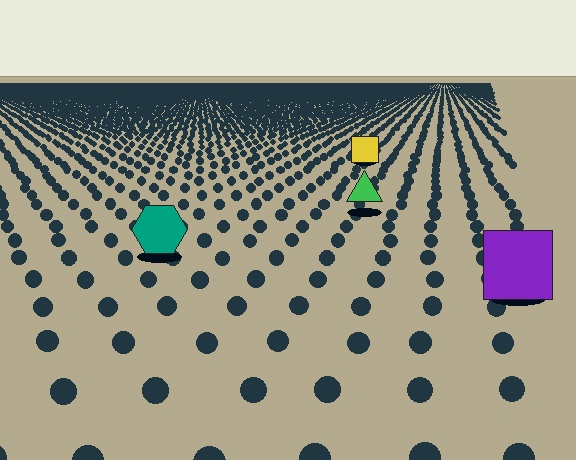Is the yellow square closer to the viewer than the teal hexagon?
No. The teal hexagon is closer — you can tell from the texture gradient: the ground texture is coarser near it.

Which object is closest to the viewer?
The purple square is closest. The texture marks near it are larger and more spread out.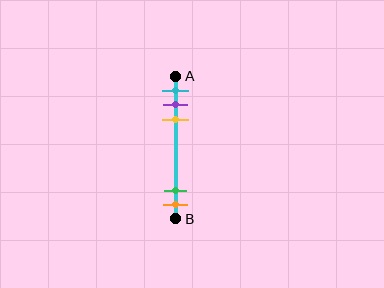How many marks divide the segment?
There are 5 marks dividing the segment.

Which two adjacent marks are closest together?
The purple and yellow marks are the closest adjacent pair.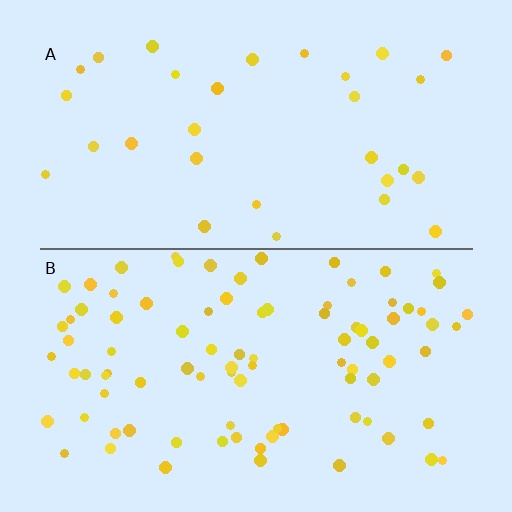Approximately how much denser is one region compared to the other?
Approximately 2.9× — region B over region A.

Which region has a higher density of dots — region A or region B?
B (the bottom).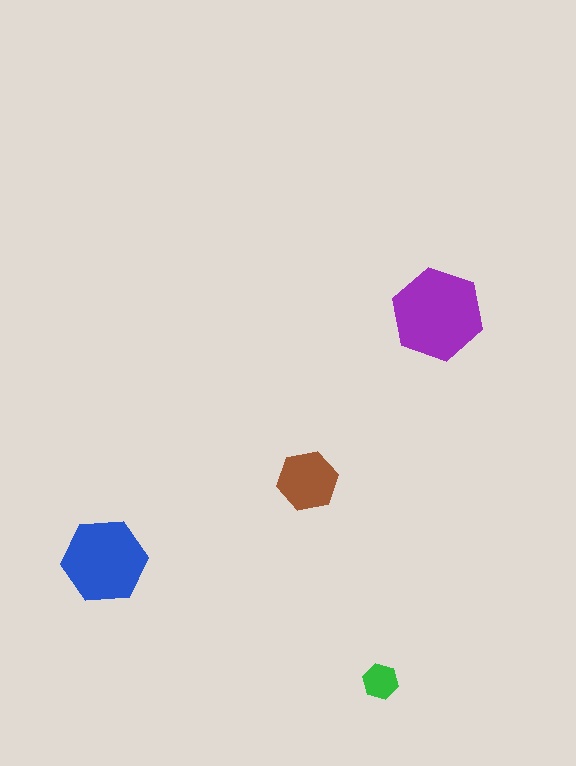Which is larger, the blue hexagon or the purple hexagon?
The purple one.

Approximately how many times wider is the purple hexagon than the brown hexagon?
About 1.5 times wider.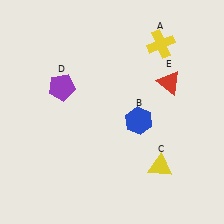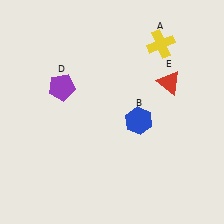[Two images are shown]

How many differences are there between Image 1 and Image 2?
There is 1 difference between the two images.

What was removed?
The yellow triangle (C) was removed in Image 2.